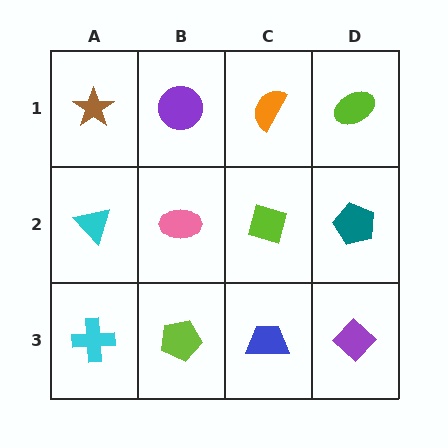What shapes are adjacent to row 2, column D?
A lime ellipse (row 1, column D), a purple diamond (row 3, column D), a lime diamond (row 2, column C).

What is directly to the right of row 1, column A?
A purple circle.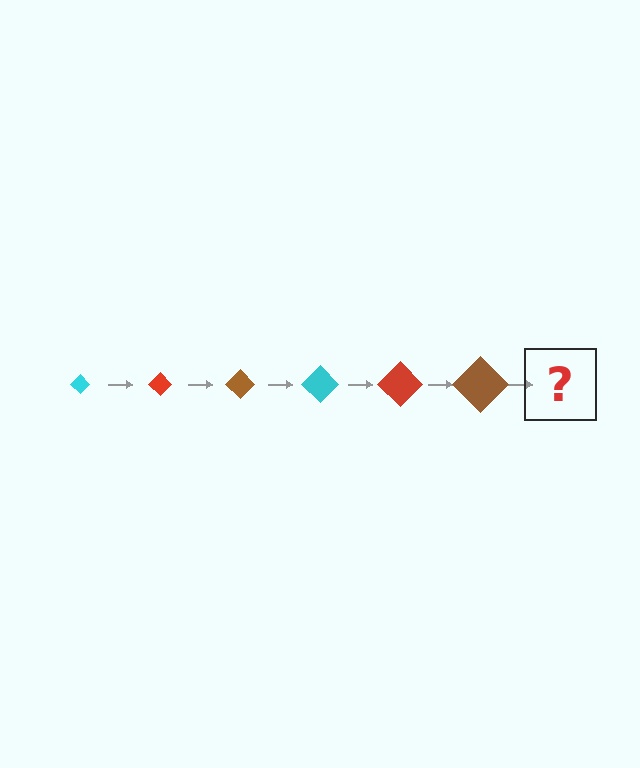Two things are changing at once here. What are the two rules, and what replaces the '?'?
The two rules are that the diamond grows larger each step and the color cycles through cyan, red, and brown. The '?' should be a cyan diamond, larger than the previous one.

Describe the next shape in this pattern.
It should be a cyan diamond, larger than the previous one.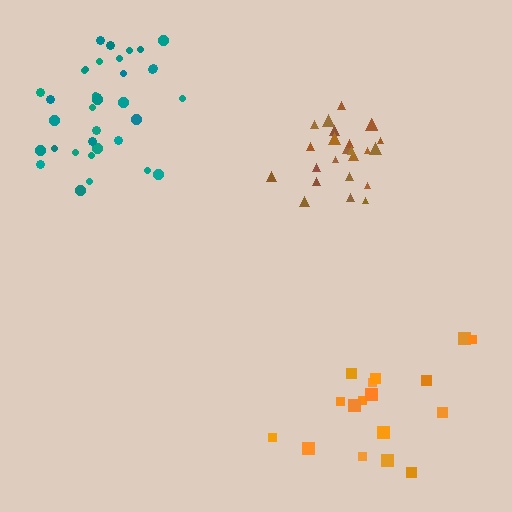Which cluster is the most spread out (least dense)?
Orange.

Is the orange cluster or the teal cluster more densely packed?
Teal.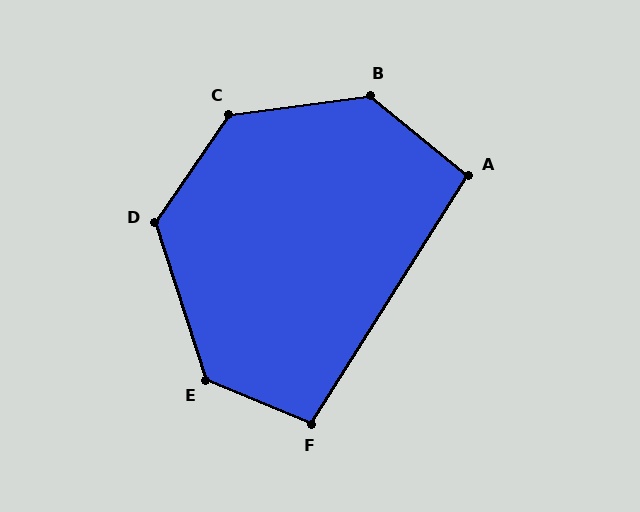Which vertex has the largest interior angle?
B, at approximately 133 degrees.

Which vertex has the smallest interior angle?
A, at approximately 97 degrees.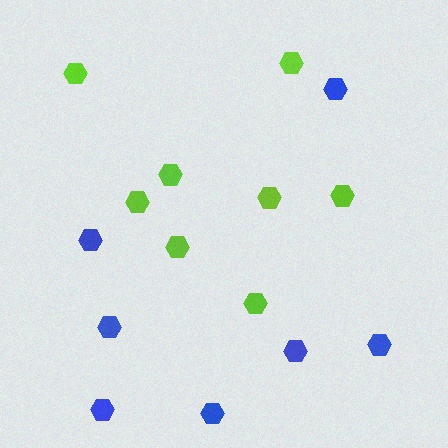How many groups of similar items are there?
There are 2 groups: one group of lime hexagons (8) and one group of blue hexagons (7).